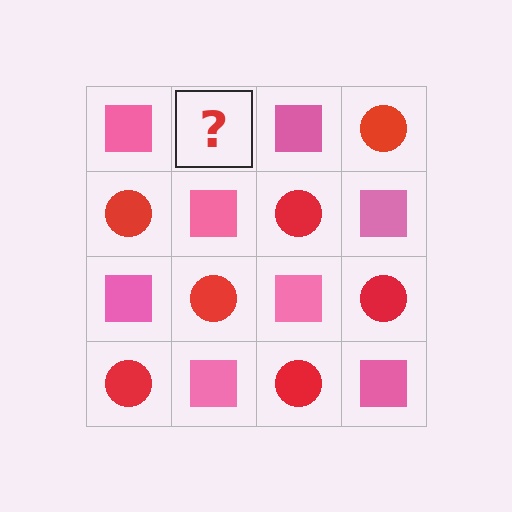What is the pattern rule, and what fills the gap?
The rule is that it alternates pink square and red circle in a checkerboard pattern. The gap should be filled with a red circle.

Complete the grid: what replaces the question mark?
The question mark should be replaced with a red circle.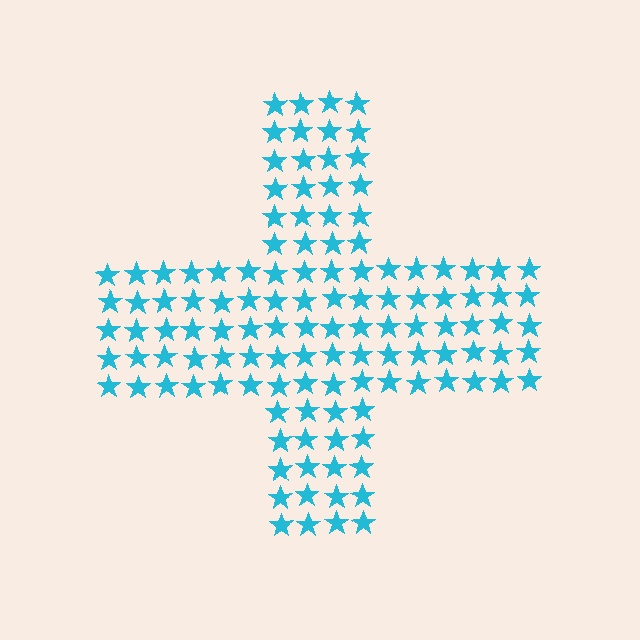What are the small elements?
The small elements are stars.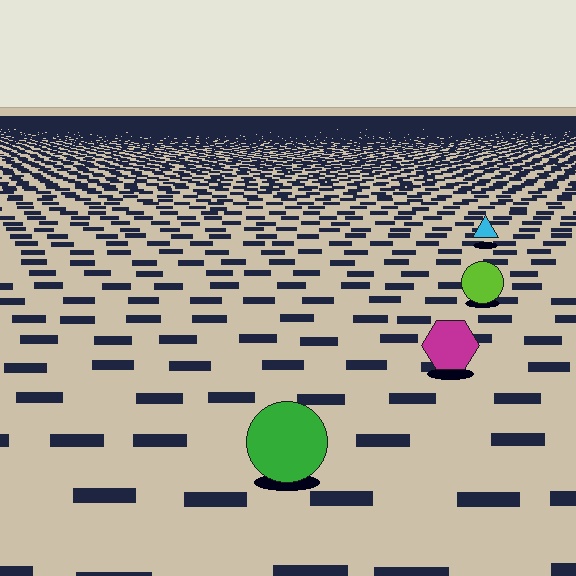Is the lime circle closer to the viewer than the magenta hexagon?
No. The magenta hexagon is closer — you can tell from the texture gradient: the ground texture is coarser near it.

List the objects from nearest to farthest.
From nearest to farthest: the green circle, the magenta hexagon, the lime circle, the cyan triangle.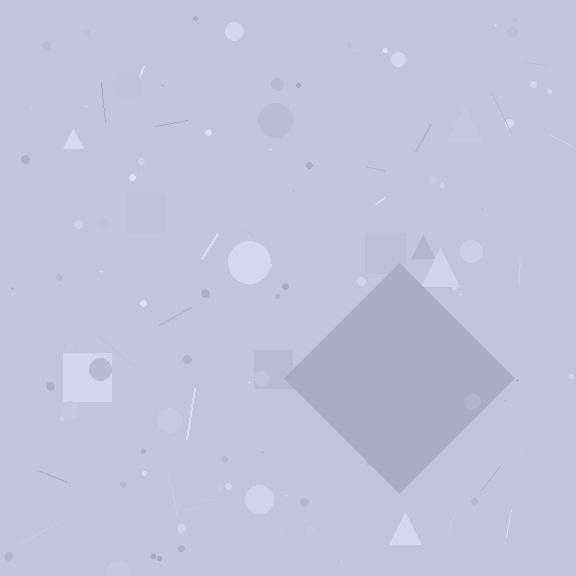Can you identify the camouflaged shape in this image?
The camouflaged shape is a diamond.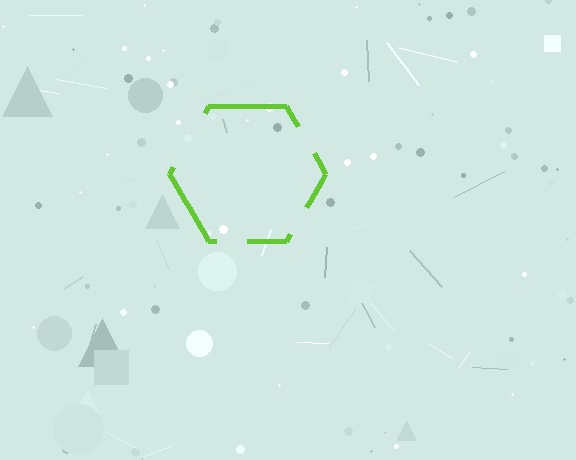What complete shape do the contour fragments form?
The contour fragments form a hexagon.